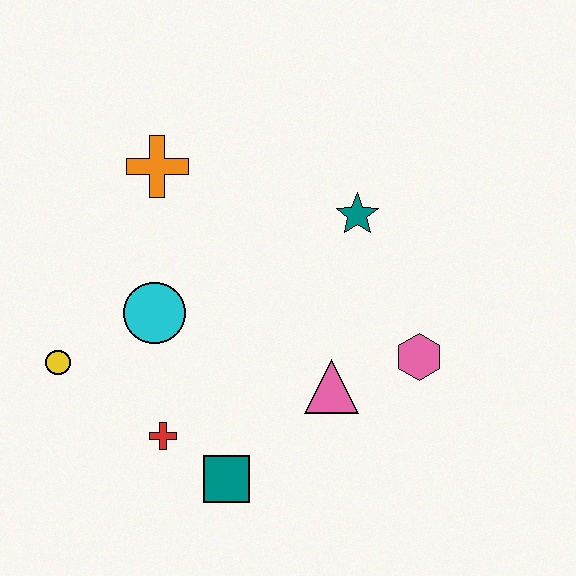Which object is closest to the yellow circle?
The cyan circle is closest to the yellow circle.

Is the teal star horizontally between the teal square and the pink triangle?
No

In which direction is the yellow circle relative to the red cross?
The yellow circle is to the left of the red cross.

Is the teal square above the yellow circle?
No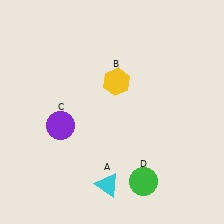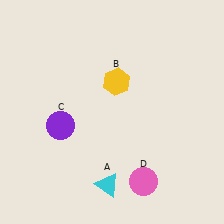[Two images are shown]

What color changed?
The circle (D) changed from green in Image 1 to pink in Image 2.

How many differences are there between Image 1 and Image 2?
There is 1 difference between the two images.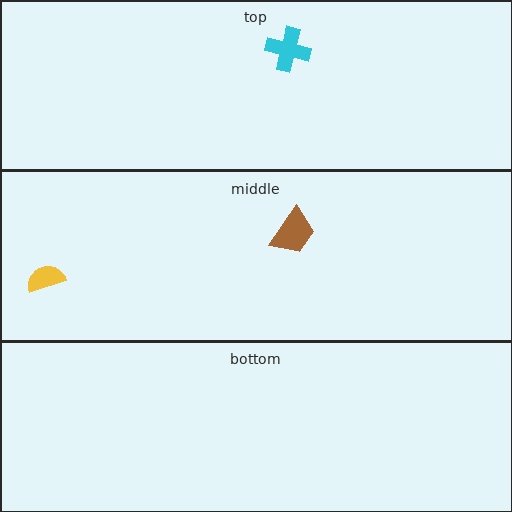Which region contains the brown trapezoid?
The middle region.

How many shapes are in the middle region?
2.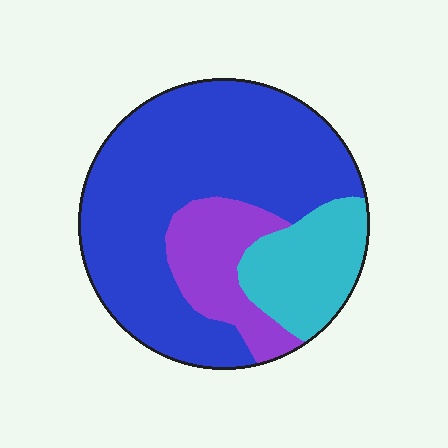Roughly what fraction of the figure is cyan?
Cyan takes up about one fifth (1/5) of the figure.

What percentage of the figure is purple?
Purple covers roughly 15% of the figure.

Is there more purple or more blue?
Blue.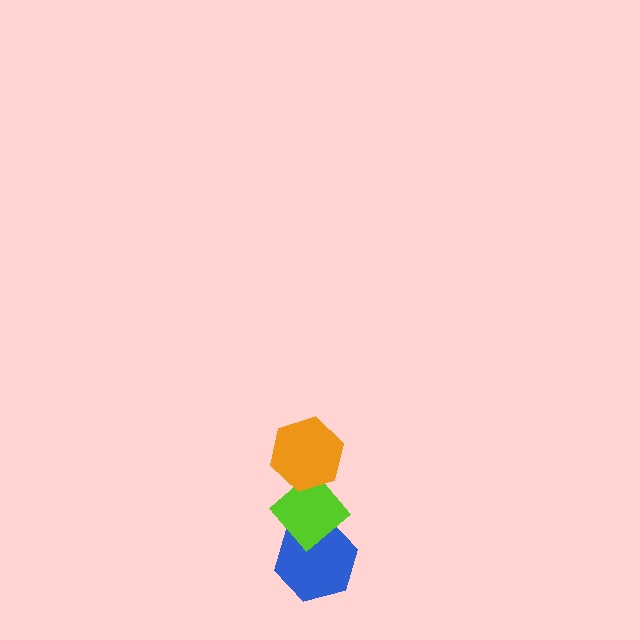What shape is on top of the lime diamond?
The orange hexagon is on top of the lime diamond.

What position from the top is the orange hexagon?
The orange hexagon is 1st from the top.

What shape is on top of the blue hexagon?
The lime diamond is on top of the blue hexagon.